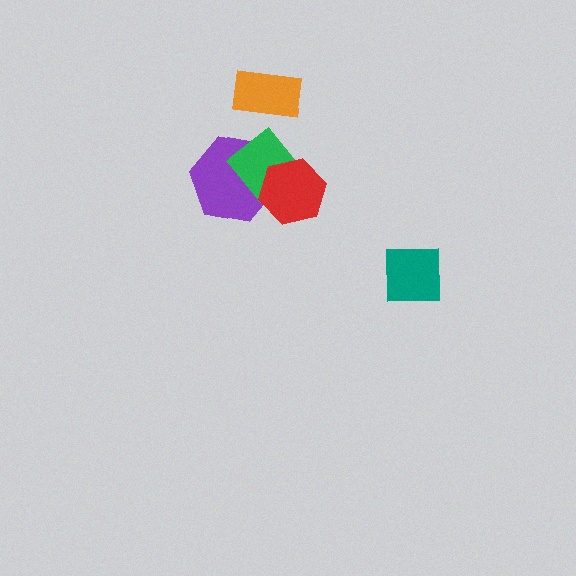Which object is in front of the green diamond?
The red hexagon is in front of the green diamond.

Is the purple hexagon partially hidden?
Yes, it is partially covered by another shape.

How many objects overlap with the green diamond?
2 objects overlap with the green diamond.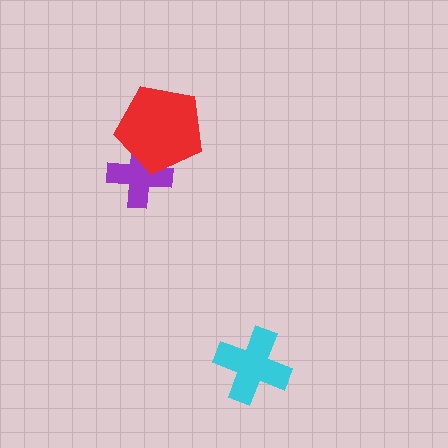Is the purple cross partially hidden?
Yes, it is partially covered by another shape.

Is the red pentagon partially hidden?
No, no other shape covers it.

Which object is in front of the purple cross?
The red pentagon is in front of the purple cross.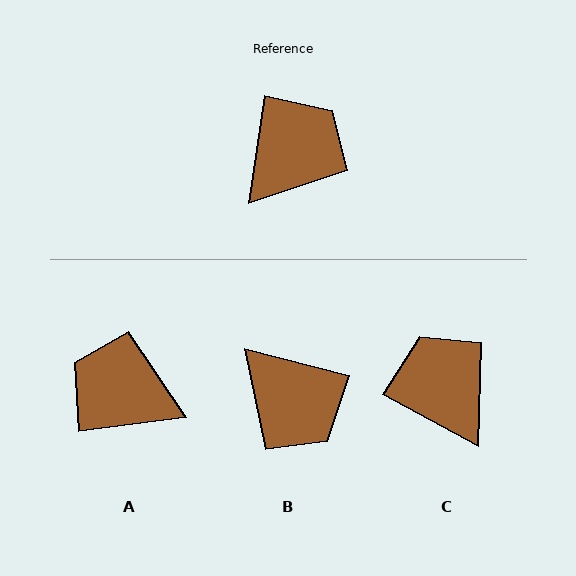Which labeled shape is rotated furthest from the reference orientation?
A, about 106 degrees away.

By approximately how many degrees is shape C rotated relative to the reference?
Approximately 70 degrees counter-clockwise.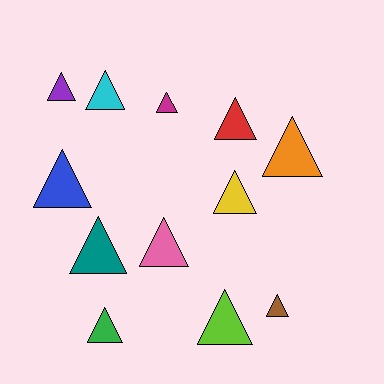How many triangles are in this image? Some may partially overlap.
There are 12 triangles.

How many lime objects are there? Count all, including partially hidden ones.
There is 1 lime object.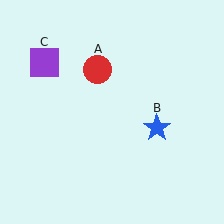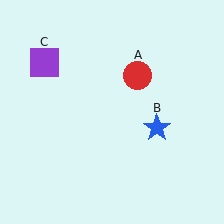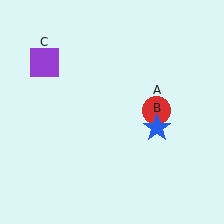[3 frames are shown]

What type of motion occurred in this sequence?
The red circle (object A) rotated clockwise around the center of the scene.